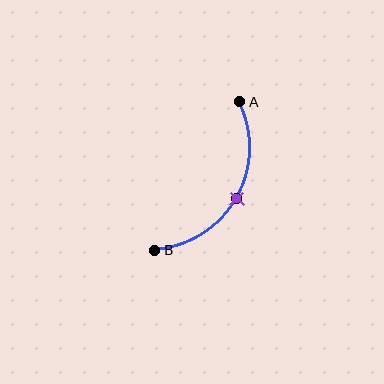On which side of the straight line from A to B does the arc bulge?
The arc bulges to the right of the straight line connecting A and B.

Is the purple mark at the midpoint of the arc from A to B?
Yes. The purple mark lies on the arc at equal arc-length from both A and B — it is the arc midpoint.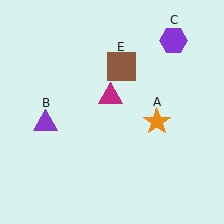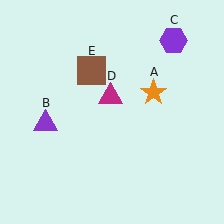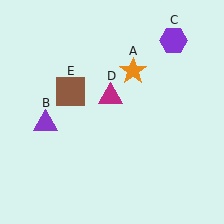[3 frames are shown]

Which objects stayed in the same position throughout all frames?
Purple triangle (object B) and purple hexagon (object C) and magenta triangle (object D) remained stationary.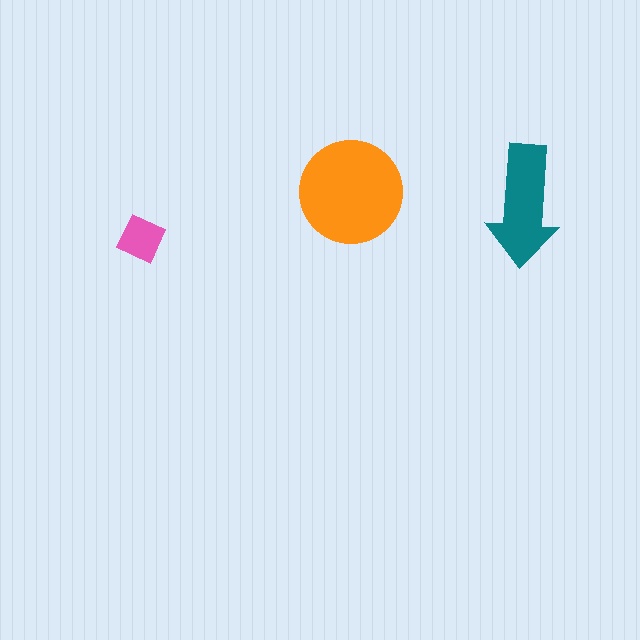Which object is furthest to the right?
The teal arrow is rightmost.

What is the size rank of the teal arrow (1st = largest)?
2nd.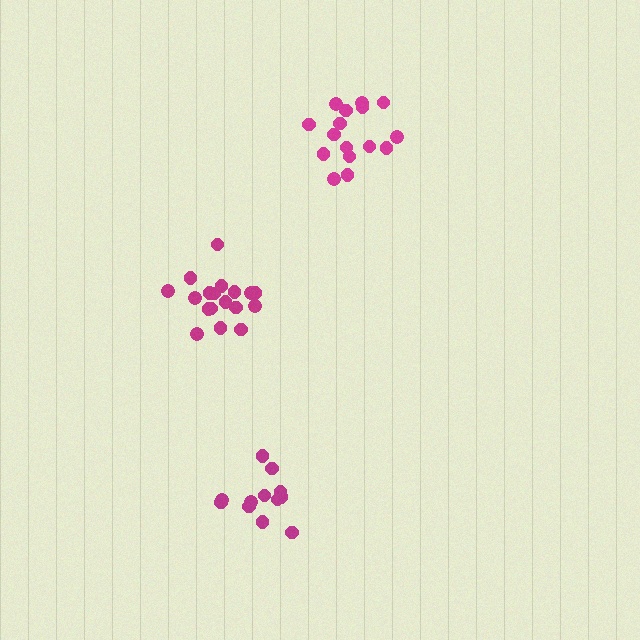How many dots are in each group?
Group 1: 18 dots, Group 2: 12 dots, Group 3: 16 dots (46 total).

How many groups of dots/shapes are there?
There are 3 groups.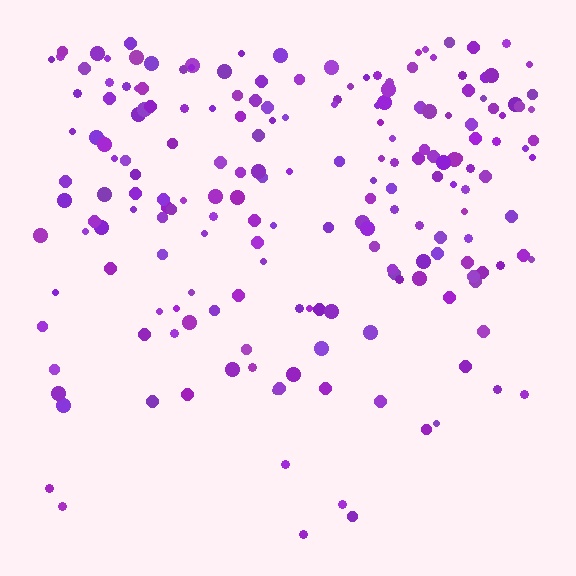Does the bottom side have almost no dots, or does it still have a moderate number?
Still a moderate number, just noticeably fewer than the top.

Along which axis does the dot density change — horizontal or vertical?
Vertical.